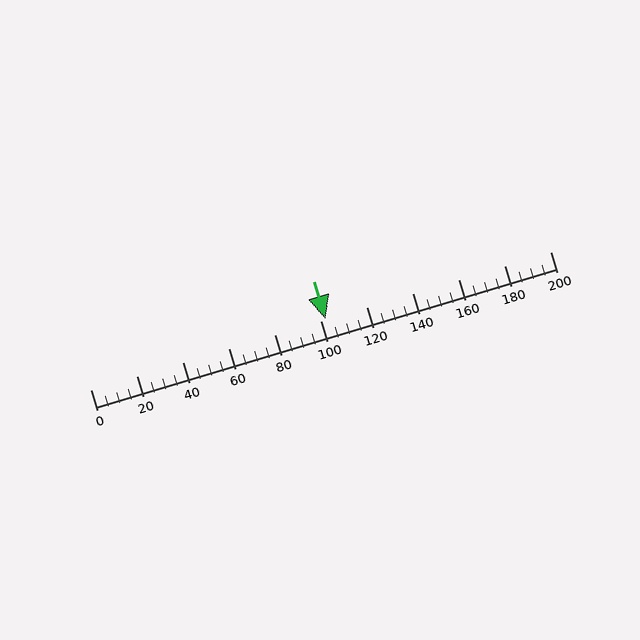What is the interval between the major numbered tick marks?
The major tick marks are spaced 20 units apart.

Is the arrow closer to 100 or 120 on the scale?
The arrow is closer to 100.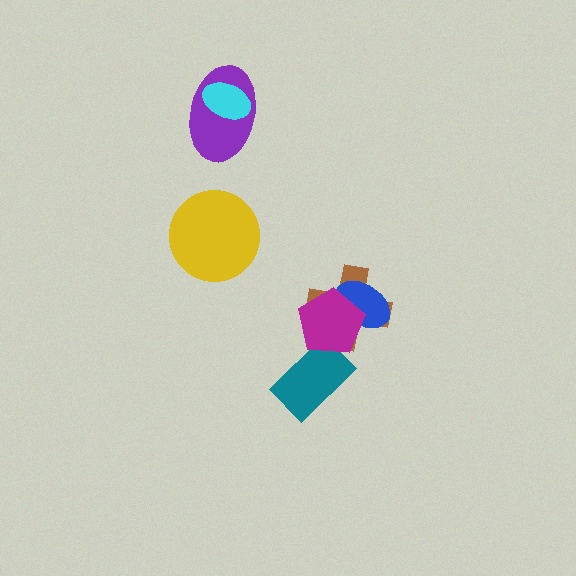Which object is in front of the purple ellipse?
The cyan ellipse is in front of the purple ellipse.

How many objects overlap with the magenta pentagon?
3 objects overlap with the magenta pentagon.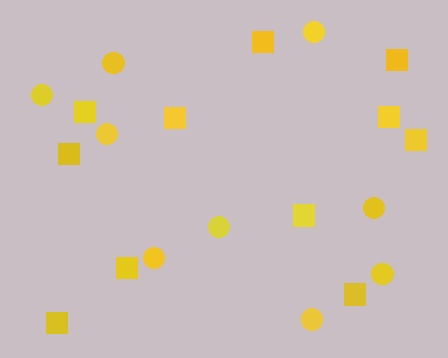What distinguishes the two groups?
There are 2 groups: one group of squares (11) and one group of circles (9).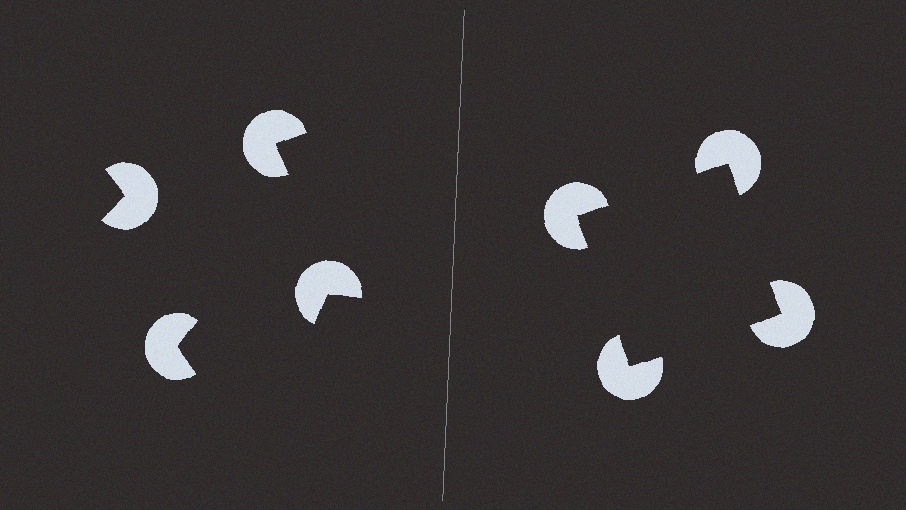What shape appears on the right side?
An illusory square.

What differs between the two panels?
The pac-man discs are positioned identically on both sides; only the wedge orientations differ. On the right they align to a square; on the left they are misaligned.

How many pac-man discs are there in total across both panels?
8 — 4 on each side.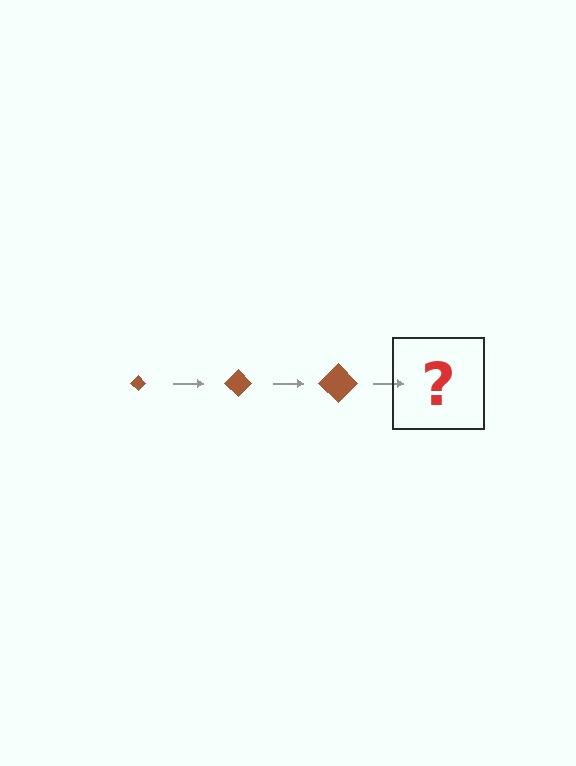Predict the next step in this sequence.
The next step is a brown diamond, larger than the previous one.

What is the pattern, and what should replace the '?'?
The pattern is that the diamond gets progressively larger each step. The '?' should be a brown diamond, larger than the previous one.